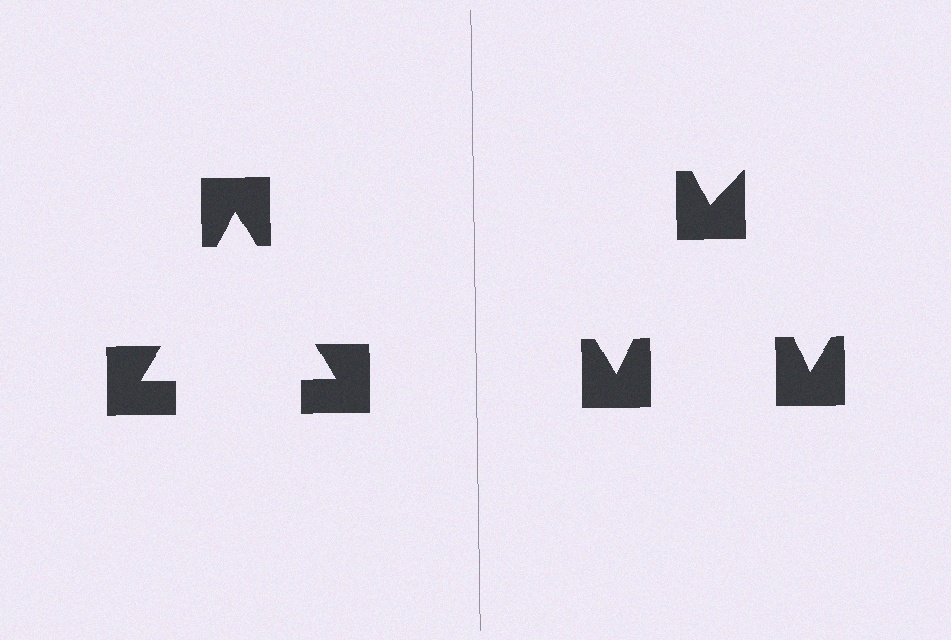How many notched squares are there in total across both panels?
6 — 3 on each side.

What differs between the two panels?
The notched squares are positioned identically on both sides; only the wedge orientations differ. On the left they align to a triangle; on the right they are misaligned.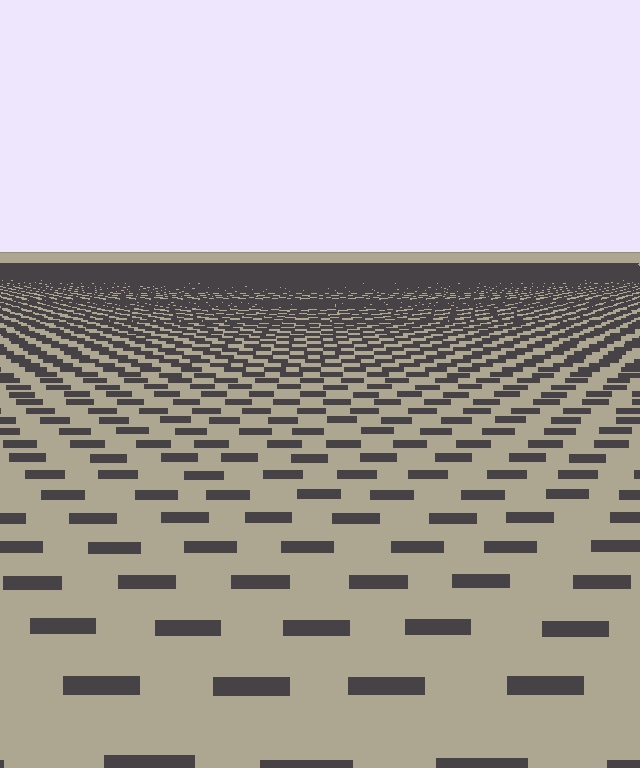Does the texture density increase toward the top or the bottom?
Density increases toward the top.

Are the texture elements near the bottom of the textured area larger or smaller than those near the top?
Larger. Near the bottom, elements are closer to the viewer and appear at a bigger on-screen size.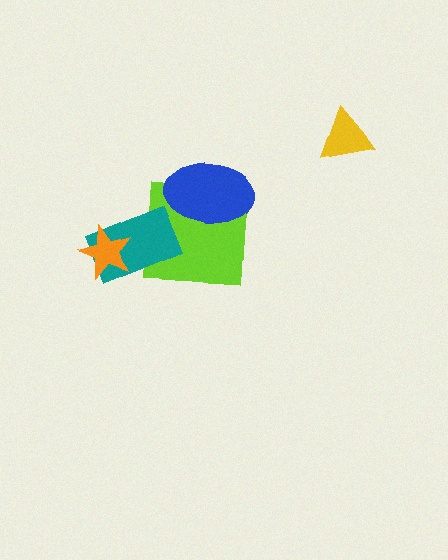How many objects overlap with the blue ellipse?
1 object overlaps with the blue ellipse.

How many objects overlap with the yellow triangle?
0 objects overlap with the yellow triangle.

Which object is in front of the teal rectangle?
The orange star is in front of the teal rectangle.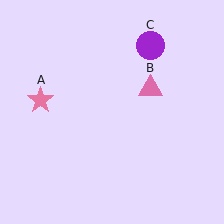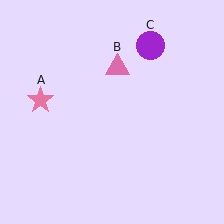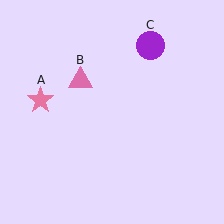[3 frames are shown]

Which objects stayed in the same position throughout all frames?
Pink star (object A) and purple circle (object C) remained stationary.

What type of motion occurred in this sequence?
The pink triangle (object B) rotated counterclockwise around the center of the scene.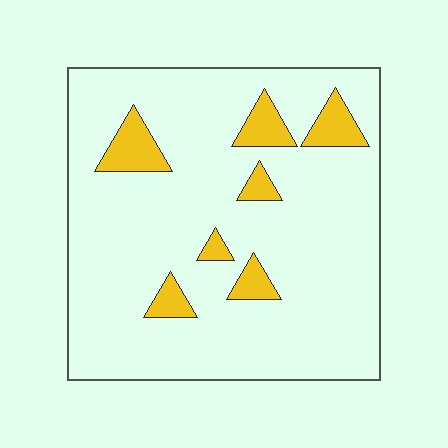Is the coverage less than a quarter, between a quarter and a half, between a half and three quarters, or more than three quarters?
Less than a quarter.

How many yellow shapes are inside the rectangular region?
7.